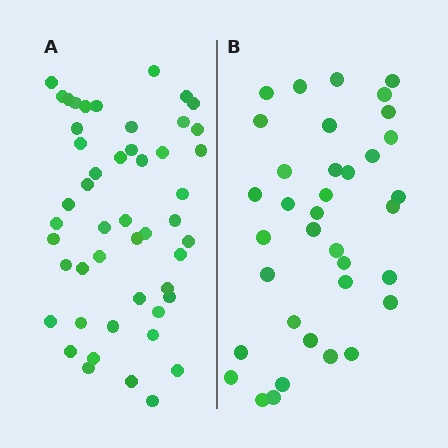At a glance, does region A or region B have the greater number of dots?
Region A (the left region) has more dots.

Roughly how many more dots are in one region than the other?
Region A has approximately 15 more dots than region B.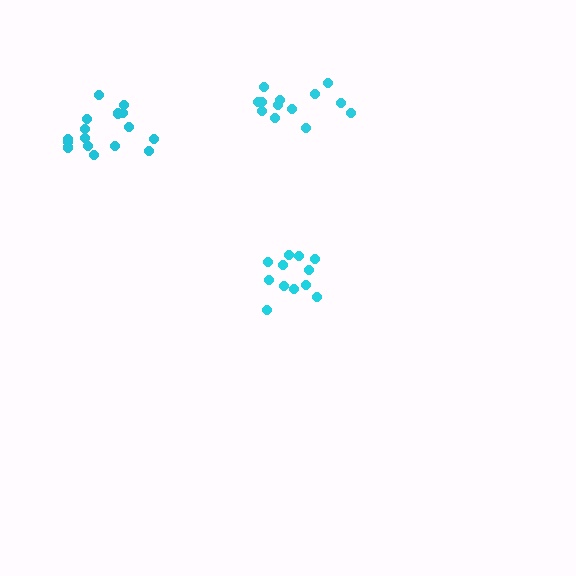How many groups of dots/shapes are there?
There are 3 groups.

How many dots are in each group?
Group 1: 13 dots, Group 2: 12 dots, Group 3: 16 dots (41 total).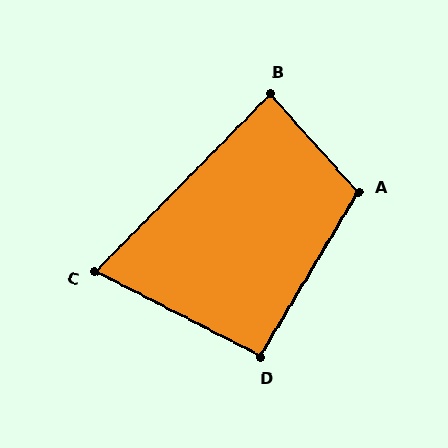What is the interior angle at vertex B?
Approximately 86 degrees (approximately right).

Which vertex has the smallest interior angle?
C, at approximately 73 degrees.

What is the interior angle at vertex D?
Approximately 94 degrees (approximately right).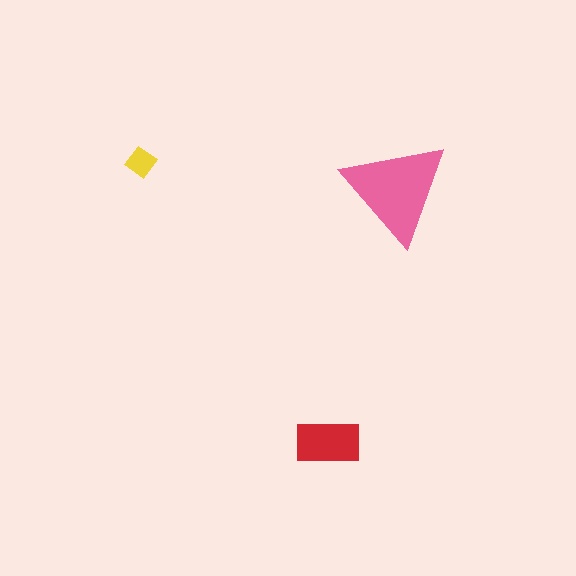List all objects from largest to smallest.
The pink triangle, the red rectangle, the yellow diamond.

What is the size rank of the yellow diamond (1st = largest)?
3rd.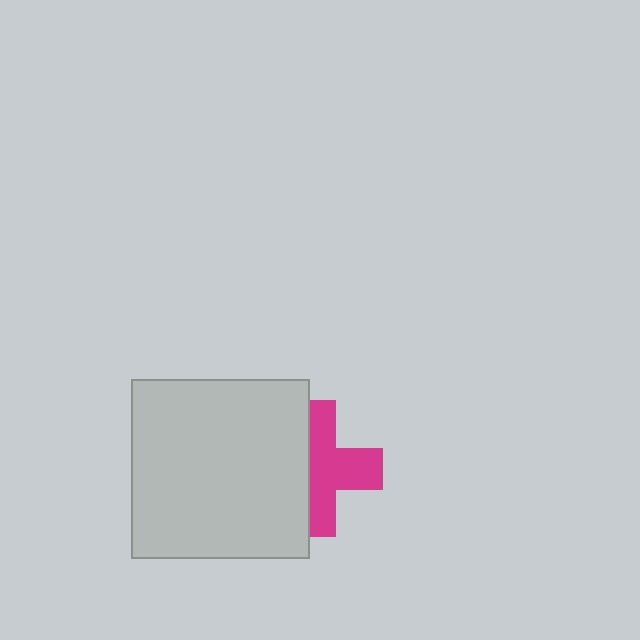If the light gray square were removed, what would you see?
You would see the complete magenta cross.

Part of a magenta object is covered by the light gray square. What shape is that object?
It is a cross.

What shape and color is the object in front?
The object in front is a light gray square.